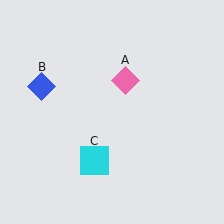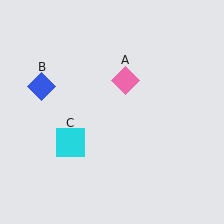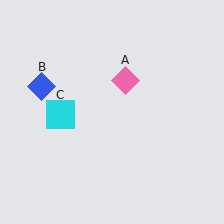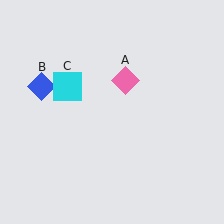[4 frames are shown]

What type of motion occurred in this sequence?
The cyan square (object C) rotated clockwise around the center of the scene.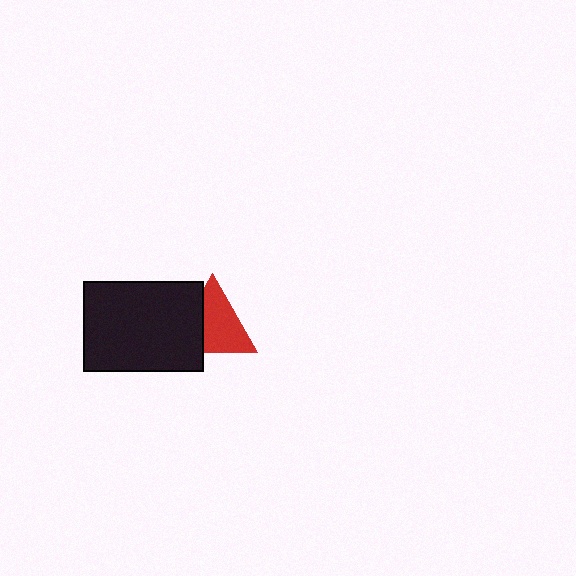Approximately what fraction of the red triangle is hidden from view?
Roughly 32% of the red triangle is hidden behind the black rectangle.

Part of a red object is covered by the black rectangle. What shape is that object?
It is a triangle.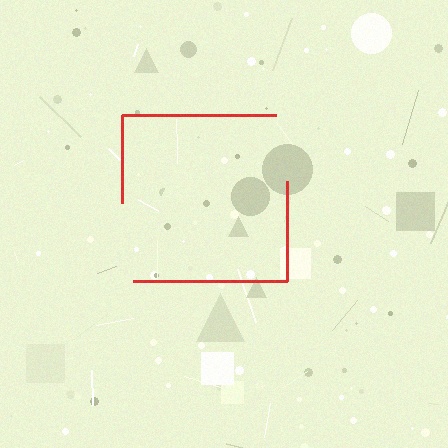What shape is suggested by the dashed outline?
The dashed outline suggests a square.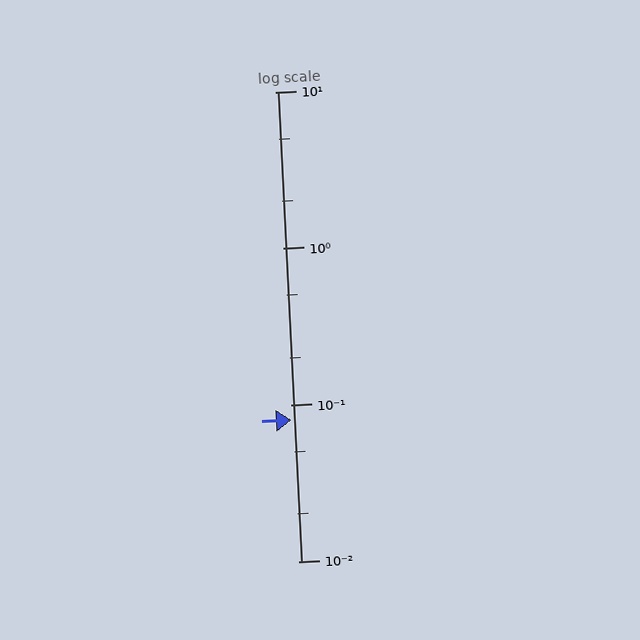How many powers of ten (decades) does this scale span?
The scale spans 3 decades, from 0.01 to 10.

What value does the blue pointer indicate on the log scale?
The pointer indicates approximately 0.08.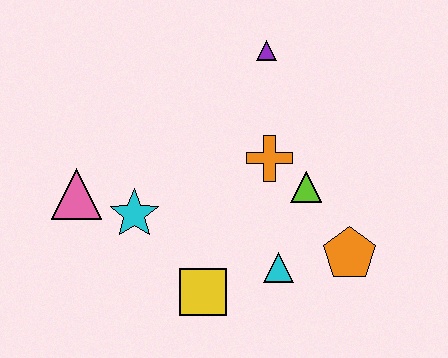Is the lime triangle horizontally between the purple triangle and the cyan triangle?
No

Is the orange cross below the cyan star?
No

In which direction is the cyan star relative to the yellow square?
The cyan star is above the yellow square.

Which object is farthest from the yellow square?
The purple triangle is farthest from the yellow square.